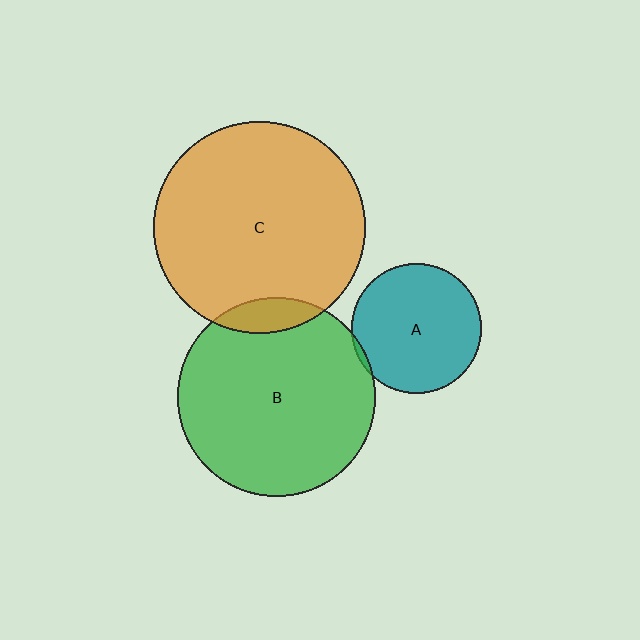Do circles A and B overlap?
Yes.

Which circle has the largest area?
Circle C (orange).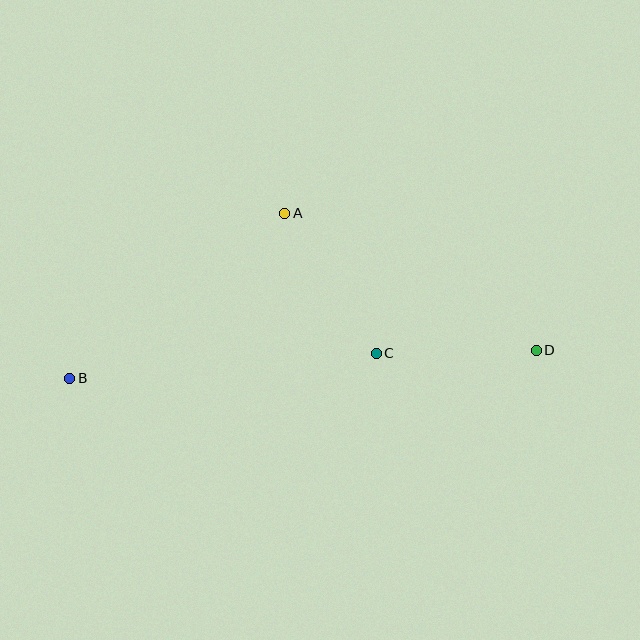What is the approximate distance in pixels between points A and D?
The distance between A and D is approximately 287 pixels.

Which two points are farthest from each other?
Points B and D are farthest from each other.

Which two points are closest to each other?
Points C and D are closest to each other.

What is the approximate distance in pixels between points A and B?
The distance between A and B is approximately 271 pixels.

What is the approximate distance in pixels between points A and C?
The distance between A and C is approximately 168 pixels.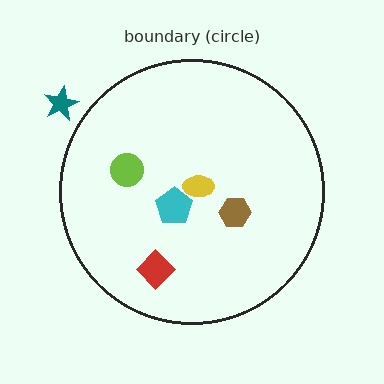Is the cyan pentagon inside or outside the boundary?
Inside.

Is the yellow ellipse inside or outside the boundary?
Inside.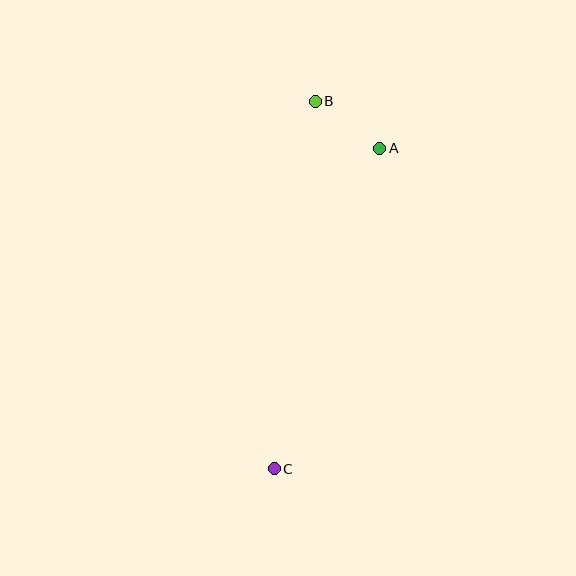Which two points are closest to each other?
Points A and B are closest to each other.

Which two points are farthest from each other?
Points B and C are farthest from each other.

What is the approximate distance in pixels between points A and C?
The distance between A and C is approximately 338 pixels.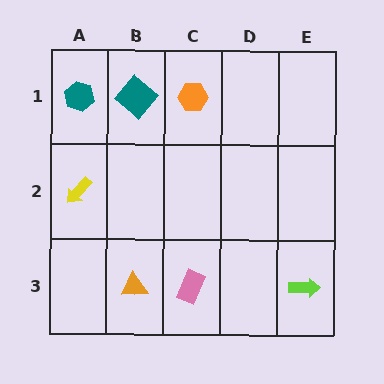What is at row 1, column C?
An orange hexagon.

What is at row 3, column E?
A lime arrow.